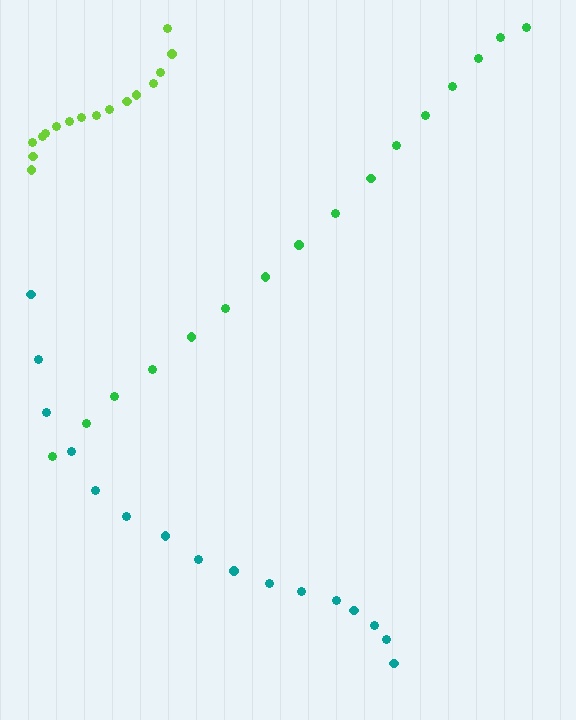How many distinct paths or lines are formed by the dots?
There are 3 distinct paths.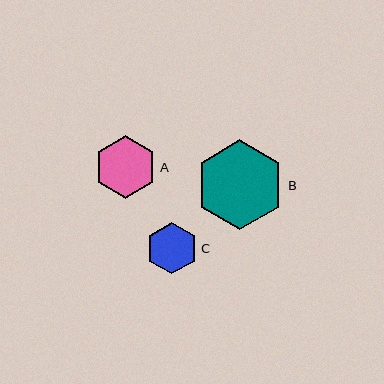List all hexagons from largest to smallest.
From largest to smallest: B, A, C.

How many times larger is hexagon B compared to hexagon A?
Hexagon B is approximately 1.4 times the size of hexagon A.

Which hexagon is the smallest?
Hexagon C is the smallest with a size of approximately 51 pixels.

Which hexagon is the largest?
Hexagon B is the largest with a size of approximately 90 pixels.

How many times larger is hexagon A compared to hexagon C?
Hexagon A is approximately 1.2 times the size of hexagon C.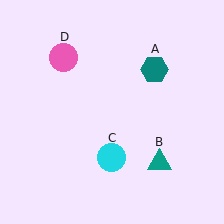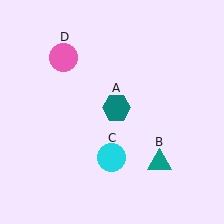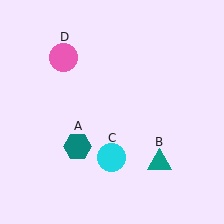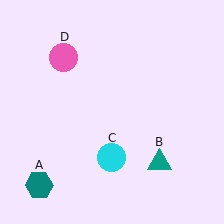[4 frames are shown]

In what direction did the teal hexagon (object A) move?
The teal hexagon (object A) moved down and to the left.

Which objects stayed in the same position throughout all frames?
Teal triangle (object B) and cyan circle (object C) and pink circle (object D) remained stationary.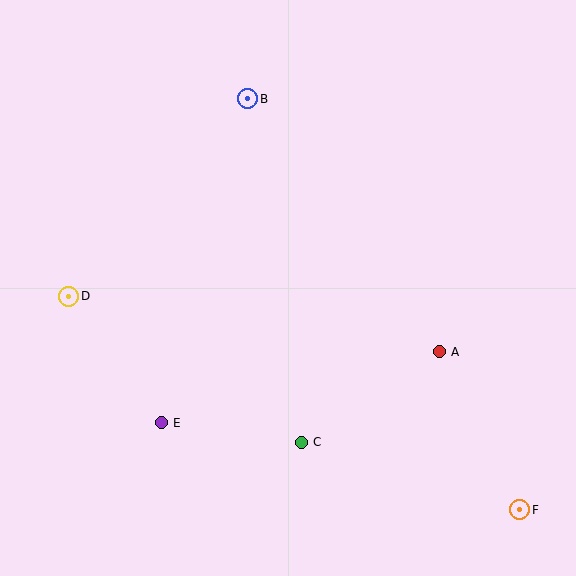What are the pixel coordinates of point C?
Point C is at (301, 442).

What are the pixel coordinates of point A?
Point A is at (439, 352).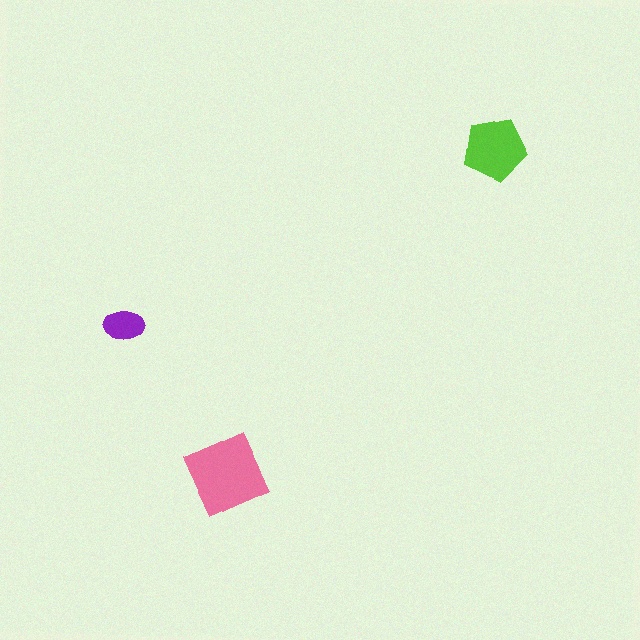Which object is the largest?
The pink square.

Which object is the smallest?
The purple ellipse.